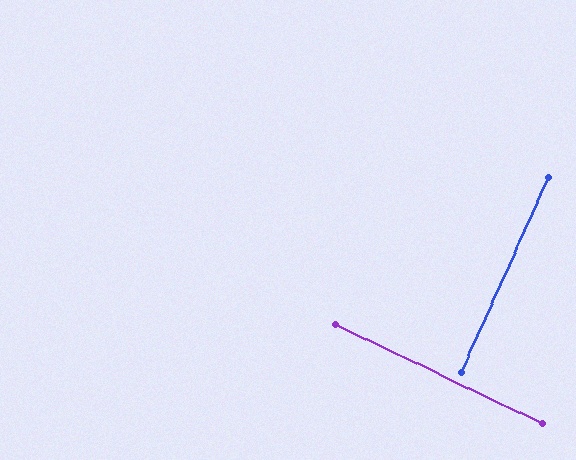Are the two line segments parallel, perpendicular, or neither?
Perpendicular — they meet at approximately 89°.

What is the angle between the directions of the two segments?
Approximately 89 degrees.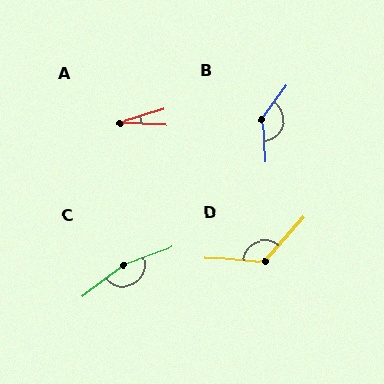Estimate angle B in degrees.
Approximately 141 degrees.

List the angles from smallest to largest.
A (20°), D (126°), B (141°), C (162°).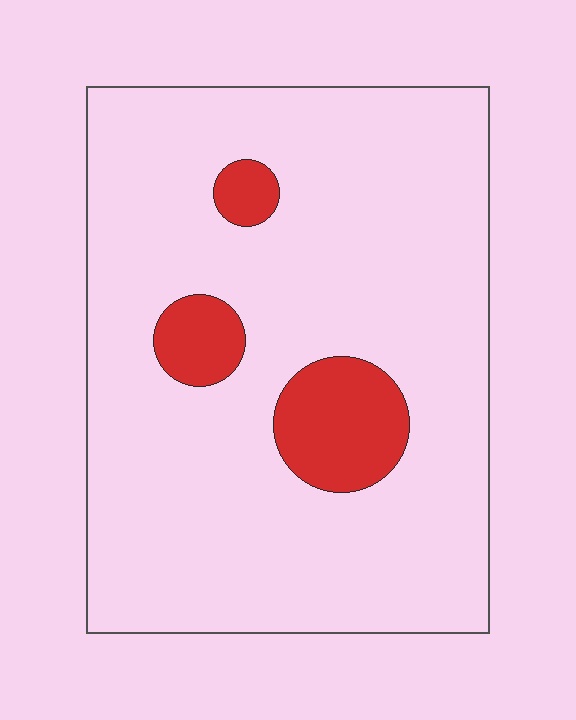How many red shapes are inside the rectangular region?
3.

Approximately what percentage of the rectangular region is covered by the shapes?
Approximately 10%.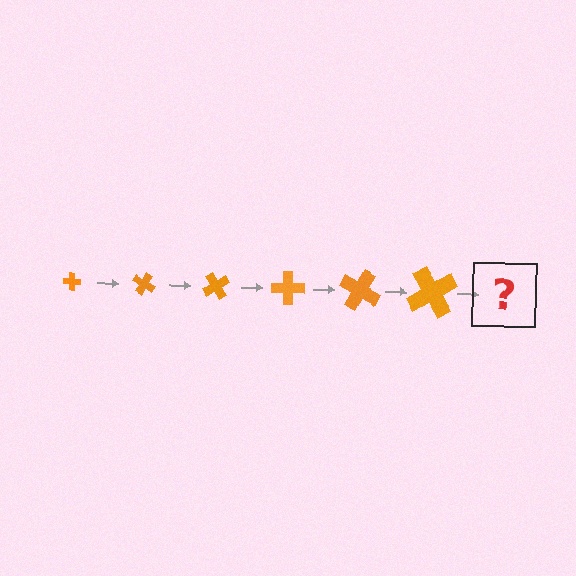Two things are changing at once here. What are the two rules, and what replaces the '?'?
The two rules are that the cross grows larger each step and it rotates 30 degrees each step. The '?' should be a cross, larger than the previous one and rotated 180 degrees from the start.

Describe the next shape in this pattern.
It should be a cross, larger than the previous one and rotated 180 degrees from the start.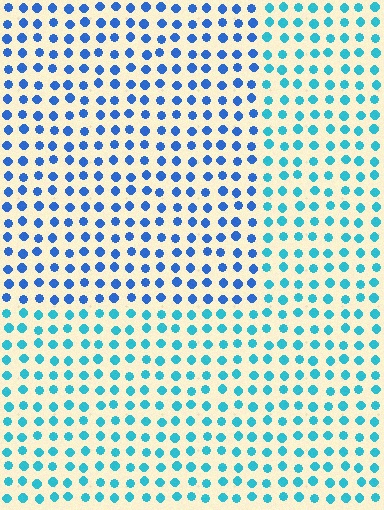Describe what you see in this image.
The image is filled with small cyan elements in a uniform arrangement. A rectangle-shaped region is visible where the elements are tinted to a slightly different hue, forming a subtle color boundary.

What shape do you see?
I see a rectangle.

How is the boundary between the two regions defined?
The boundary is defined purely by a slight shift in hue (about 32 degrees). Spacing, size, and orientation are identical on both sides.